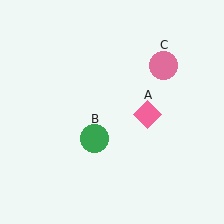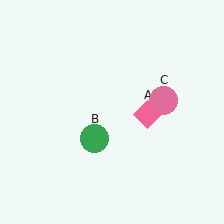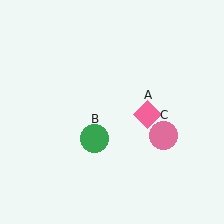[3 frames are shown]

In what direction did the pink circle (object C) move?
The pink circle (object C) moved down.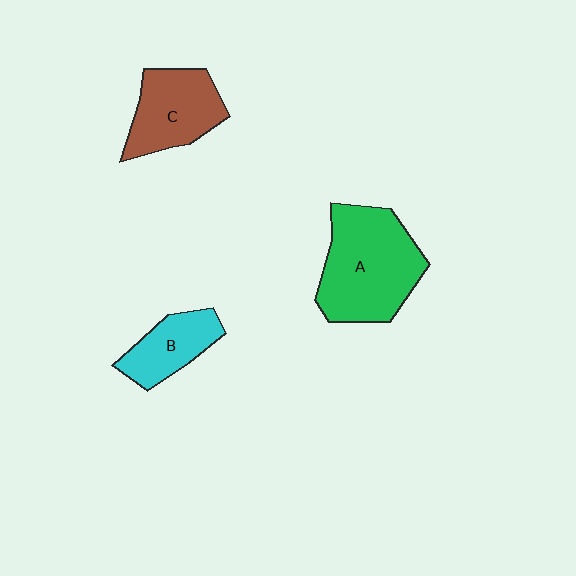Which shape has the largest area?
Shape A (green).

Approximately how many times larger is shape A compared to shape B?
Approximately 2.0 times.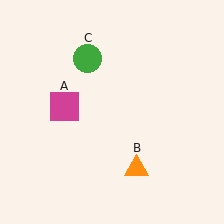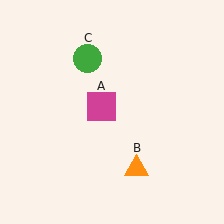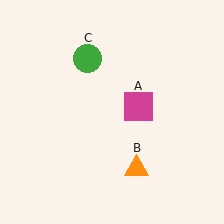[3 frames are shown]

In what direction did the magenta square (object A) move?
The magenta square (object A) moved right.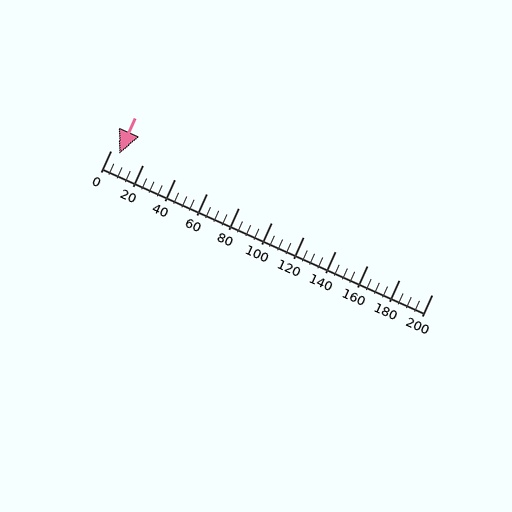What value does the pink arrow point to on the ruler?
The pink arrow points to approximately 5.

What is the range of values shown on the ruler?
The ruler shows values from 0 to 200.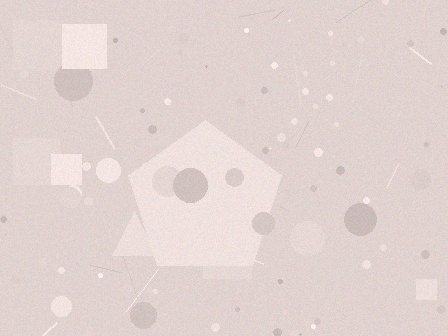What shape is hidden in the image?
A pentagon is hidden in the image.